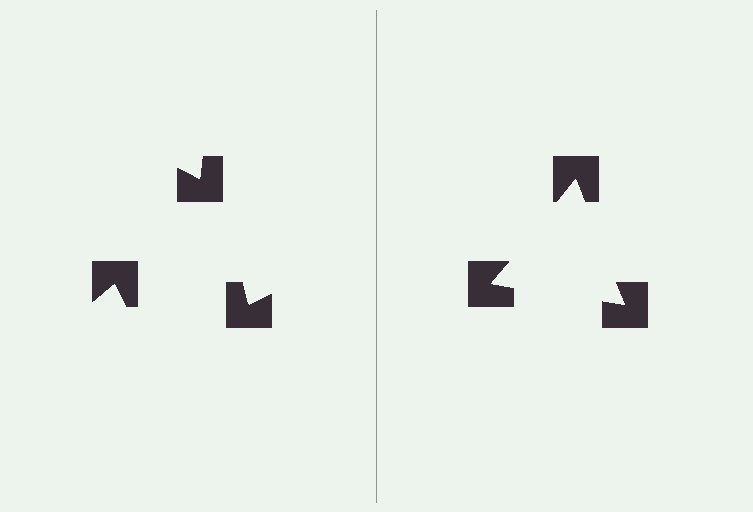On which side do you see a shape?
An illusory triangle appears on the right side. On the left side the wedge cuts are rotated, so no coherent shape forms.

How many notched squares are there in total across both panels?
6 — 3 on each side.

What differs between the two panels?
The notched squares are positioned identically on both sides; only the wedge orientations differ. On the right they align to a triangle; on the left they are misaligned.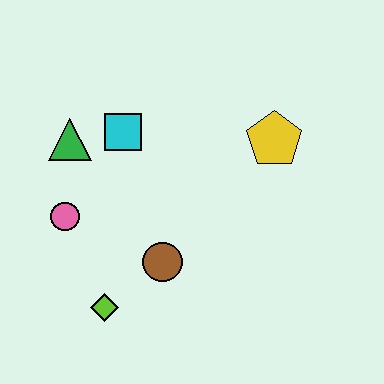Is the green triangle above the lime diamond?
Yes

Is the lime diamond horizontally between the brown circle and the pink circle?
Yes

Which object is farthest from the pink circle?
The yellow pentagon is farthest from the pink circle.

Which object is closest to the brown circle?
The lime diamond is closest to the brown circle.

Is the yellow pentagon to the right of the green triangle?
Yes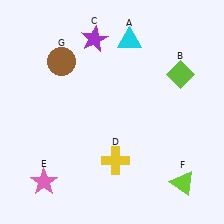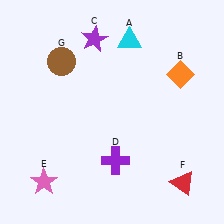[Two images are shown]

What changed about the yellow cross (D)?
In Image 1, D is yellow. In Image 2, it changed to purple.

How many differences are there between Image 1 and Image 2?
There are 3 differences between the two images.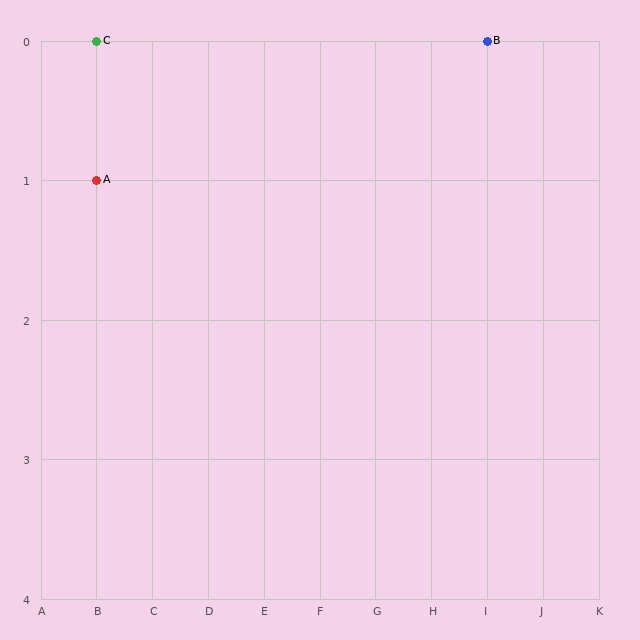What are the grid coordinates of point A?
Point A is at grid coordinates (B, 1).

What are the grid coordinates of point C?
Point C is at grid coordinates (B, 0).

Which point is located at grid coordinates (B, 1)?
Point A is at (B, 1).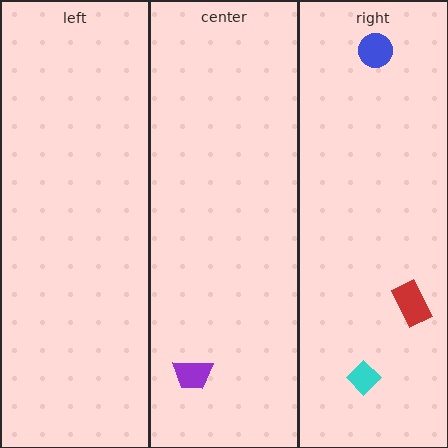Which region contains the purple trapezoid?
The center region.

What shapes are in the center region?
The purple trapezoid.